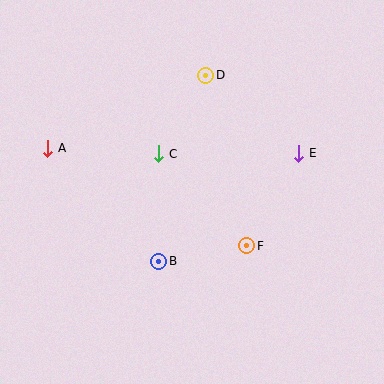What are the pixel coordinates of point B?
Point B is at (159, 261).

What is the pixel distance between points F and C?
The distance between F and C is 127 pixels.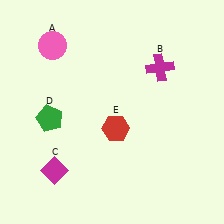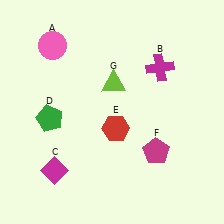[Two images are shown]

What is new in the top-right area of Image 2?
A lime triangle (G) was added in the top-right area of Image 2.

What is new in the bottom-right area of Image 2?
A magenta pentagon (F) was added in the bottom-right area of Image 2.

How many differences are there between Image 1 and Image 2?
There are 2 differences between the two images.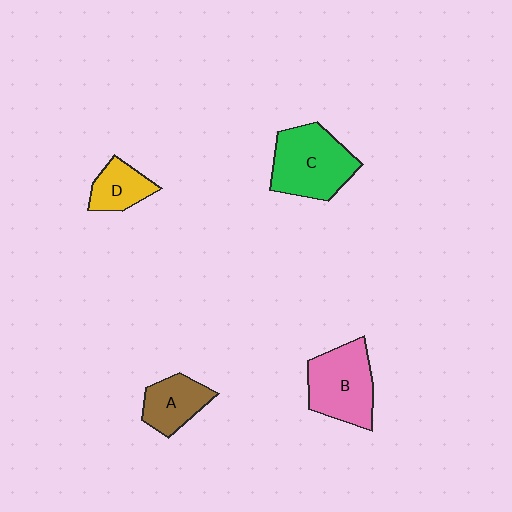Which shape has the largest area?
Shape C (green).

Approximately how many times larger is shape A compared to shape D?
Approximately 1.2 times.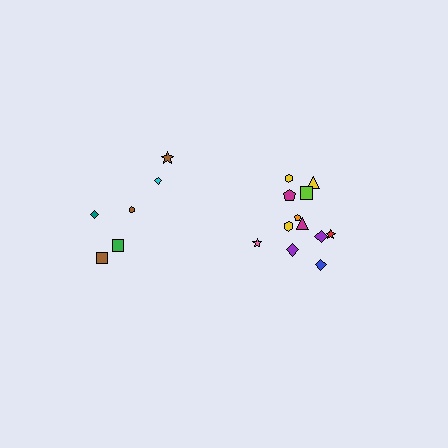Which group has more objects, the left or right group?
The right group.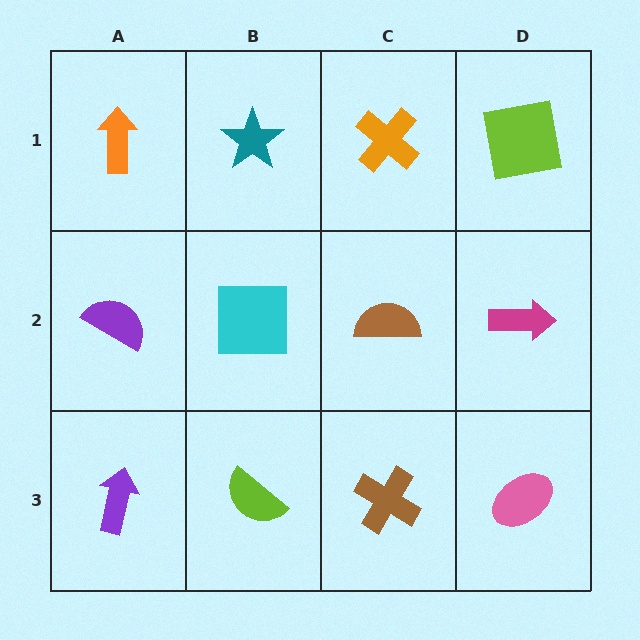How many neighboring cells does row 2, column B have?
4.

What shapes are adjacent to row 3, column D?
A magenta arrow (row 2, column D), a brown cross (row 3, column C).